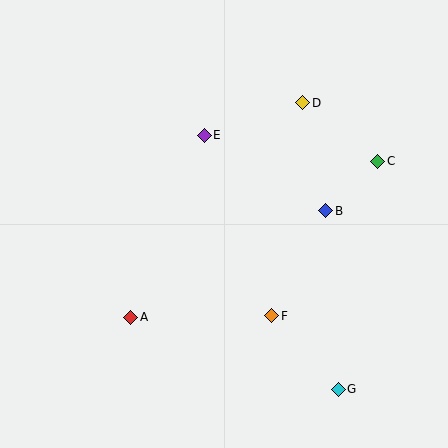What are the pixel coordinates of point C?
Point C is at (378, 161).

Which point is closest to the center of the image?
Point E at (204, 135) is closest to the center.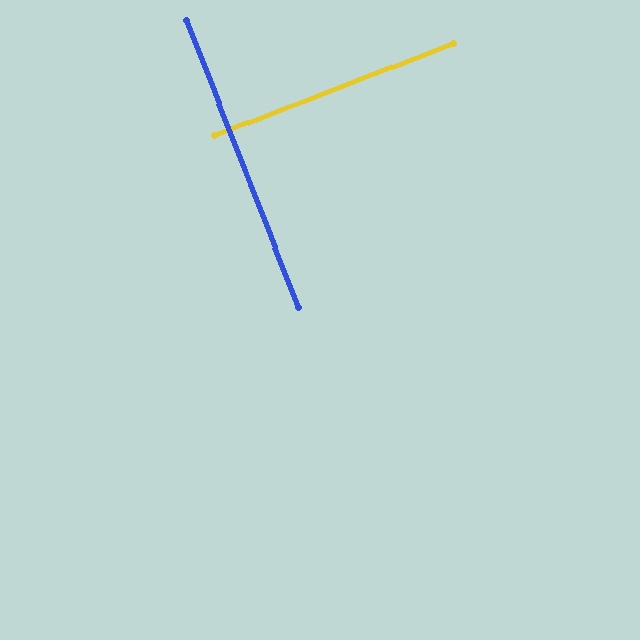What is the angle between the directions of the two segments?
Approximately 90 degrees.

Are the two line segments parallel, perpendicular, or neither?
Perpendicular — they meet at approximately 90°.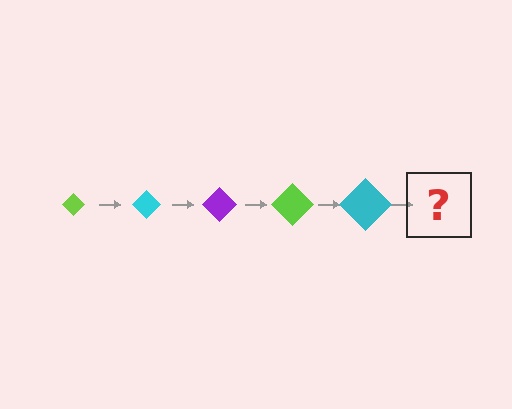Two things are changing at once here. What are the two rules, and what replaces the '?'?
The two rules are that the diamond grows larger each step and the color cycles through lime, cyan, and purple. The '?' should be a purple diamond, larger than the previous one.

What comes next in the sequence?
The next element should be a purple diamond, larger than the previous one.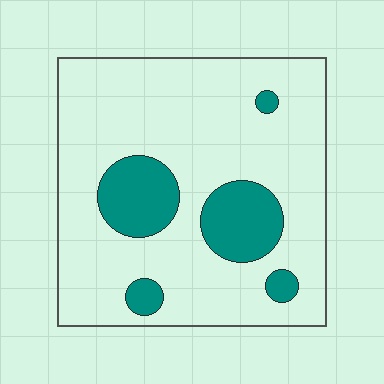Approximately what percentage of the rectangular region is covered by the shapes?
Approximately 20%.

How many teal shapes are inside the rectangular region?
5.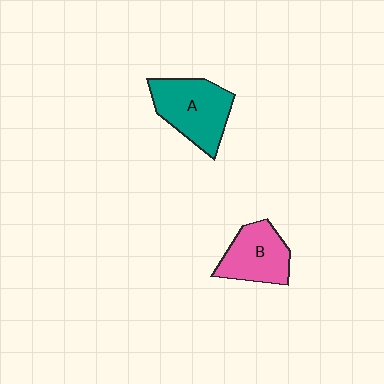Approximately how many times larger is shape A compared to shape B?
Approximately 1.3 times.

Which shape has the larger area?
Shape A (teal).